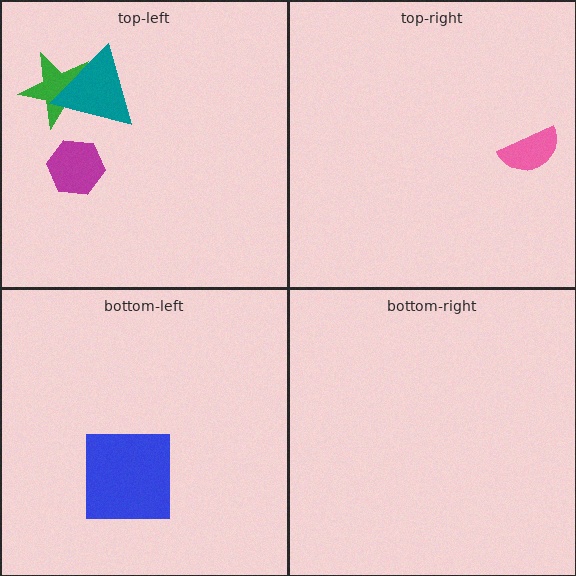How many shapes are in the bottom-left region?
1.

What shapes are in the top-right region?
The pink semicircle.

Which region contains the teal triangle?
The top-left region.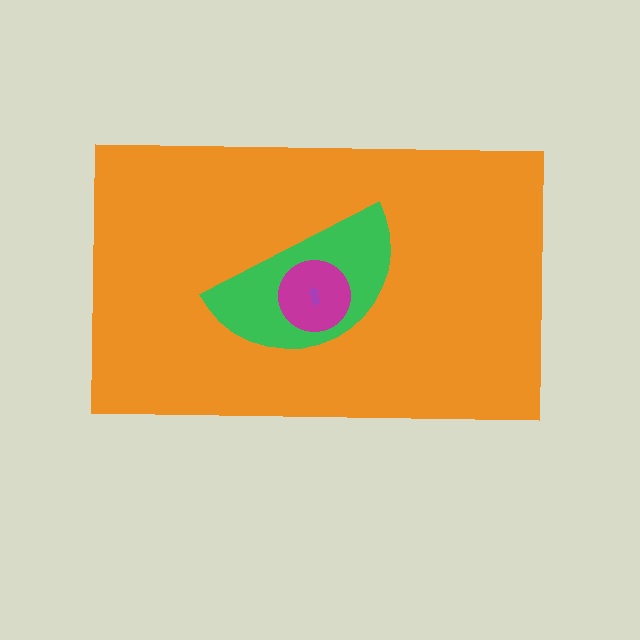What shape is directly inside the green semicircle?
The magenta circle.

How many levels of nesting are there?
4.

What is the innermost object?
The purple arrow.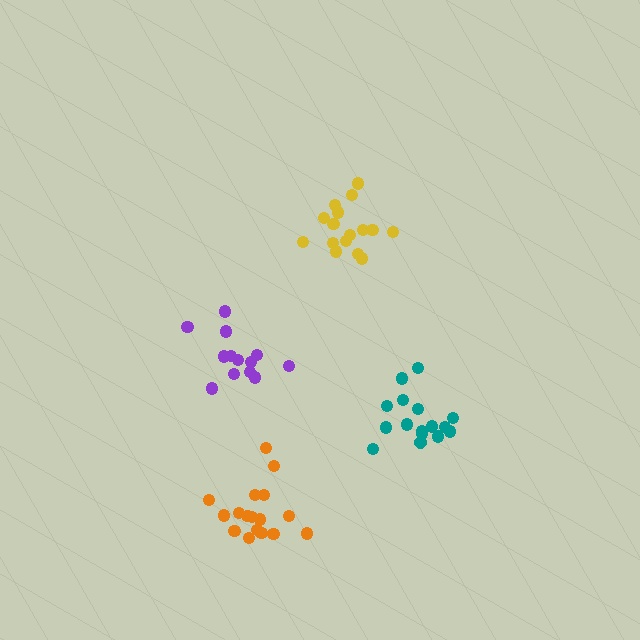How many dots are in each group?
Group 1: 17 dots, Group 2: 13 dots, Group 3: 17 dots, Group 4: 16 dots (63 total).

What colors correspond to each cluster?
The clusters are colored: teal, purple, orange, yellow.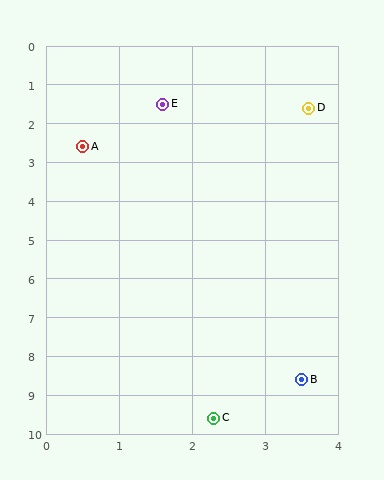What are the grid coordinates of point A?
Point A is at approximately (0.5, 2.6).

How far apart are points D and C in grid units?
Points D and C are about 8.1 grid units apart.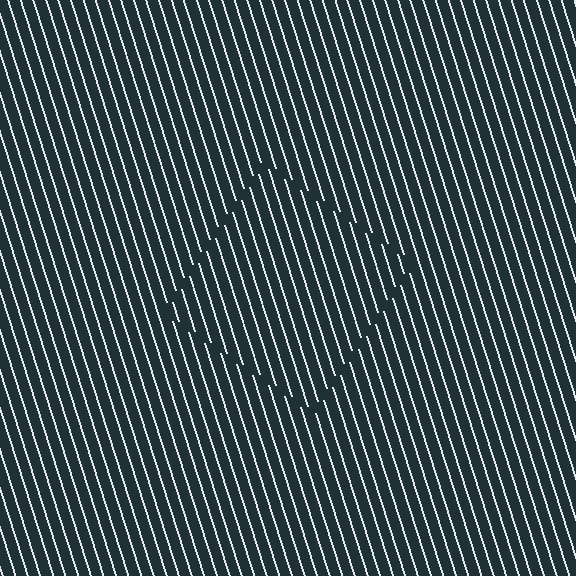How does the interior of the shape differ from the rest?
The interior of the shape contains the same grating, shifted by half a period — the contour is defined by the phase discontinuity where line-ends from the inner and outer gratings abut.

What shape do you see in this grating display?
An illusory square. The interior of the shape contains the same grating, shifted by half a period — the contour is defined by the phase discontinuity where line-ends from the inner and outer gratings abut.